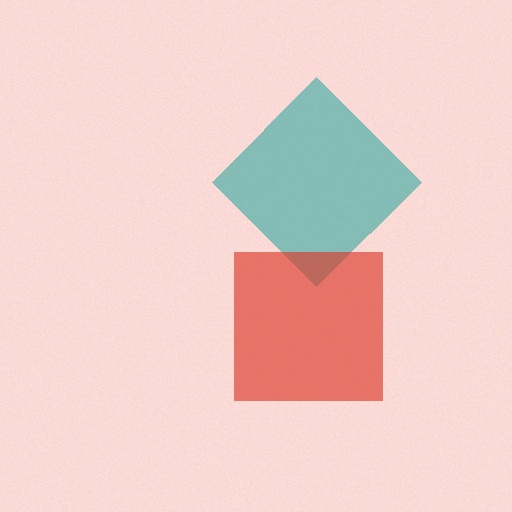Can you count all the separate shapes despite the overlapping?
Yes, there are 2 separate shapes.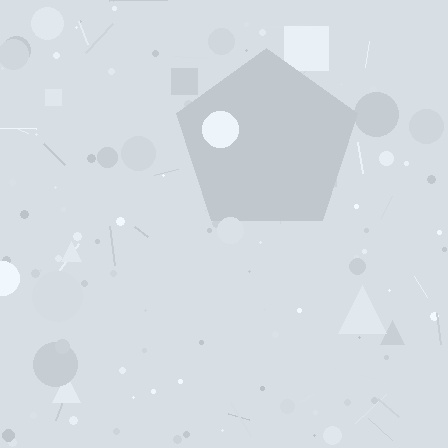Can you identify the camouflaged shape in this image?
The camouflaged shape is a pentagon.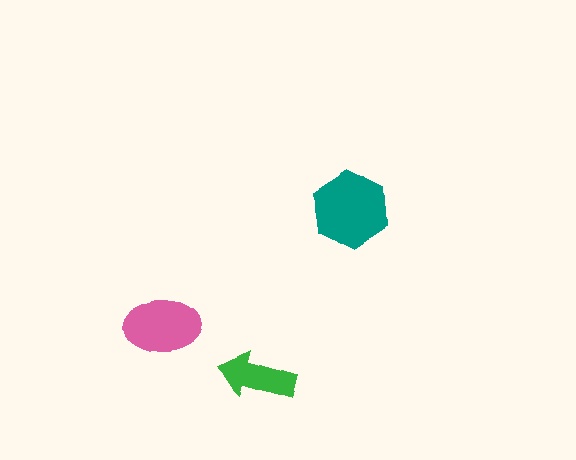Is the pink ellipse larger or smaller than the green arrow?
Larger.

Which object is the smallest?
The green arrow.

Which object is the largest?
The teal hexagon.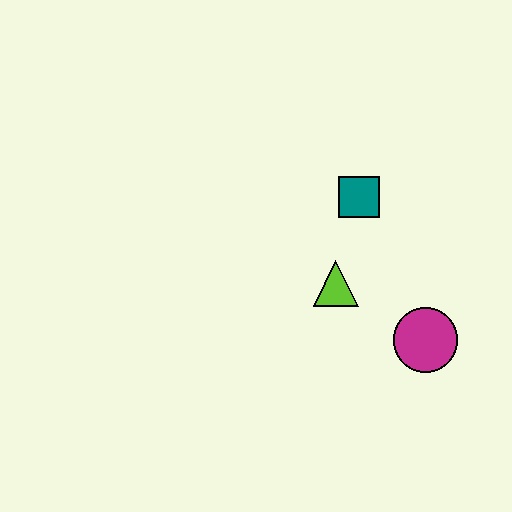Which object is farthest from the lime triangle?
The magenta circle is farthest from the lime triangle.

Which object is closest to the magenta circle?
The lime triangle is closest to the magenta circle.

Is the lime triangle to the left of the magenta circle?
Yes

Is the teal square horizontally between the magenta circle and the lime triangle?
Yes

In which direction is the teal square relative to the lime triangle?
The teal square is above the lime triangle.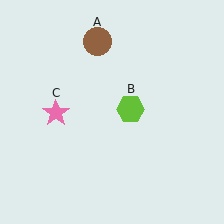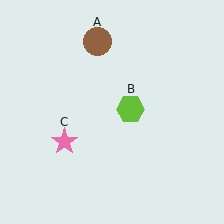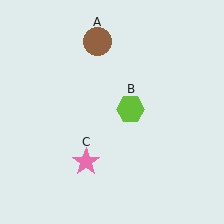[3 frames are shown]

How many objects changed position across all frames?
1 object changed position: pink star (object C).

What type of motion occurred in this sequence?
The pink star (object C) rotated counterclockwise around the center of the scene.